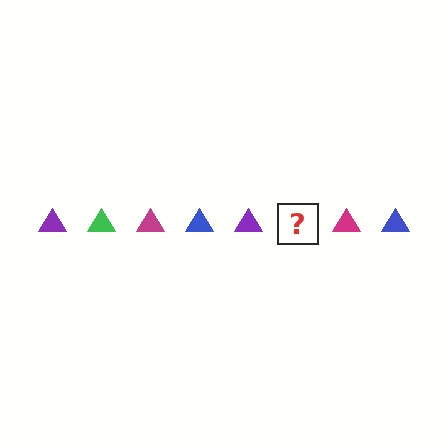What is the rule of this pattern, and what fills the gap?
The rule is that the pattern cycles through purple, green, magenta, blue triangles. The gap should be filled with a green triangle.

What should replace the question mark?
The question mark should be replaced with a green triangle.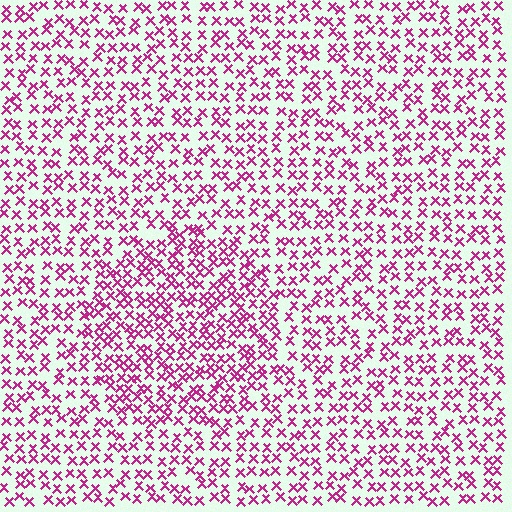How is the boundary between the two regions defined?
The boundary is defined by a change in element density (approximately 1.6x ratio). All elements are the same color, size, and shape.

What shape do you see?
I see a circle.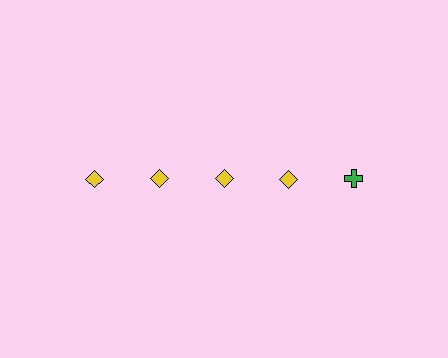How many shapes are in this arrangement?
There are 5 shapes arranged in a grid pattern.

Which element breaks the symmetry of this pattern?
The green cross in the top row, rightmost column breaks the symmetry. All other shapes are yellow diamonds.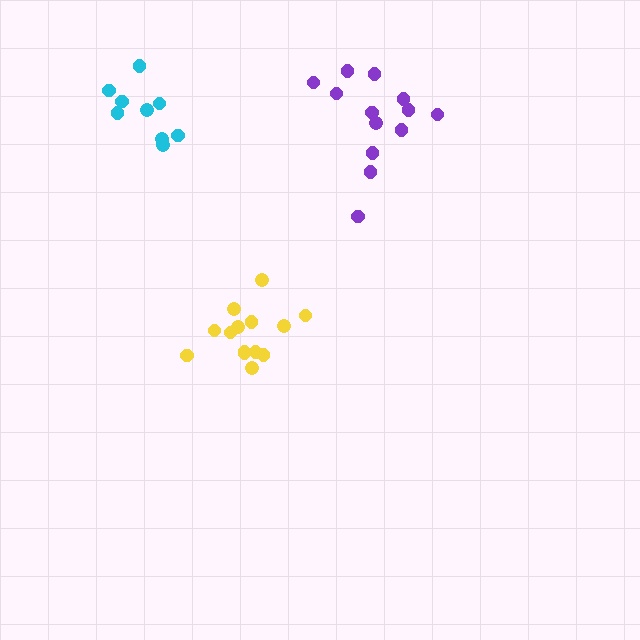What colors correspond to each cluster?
The clusters are colored: yellow, purple, cyan.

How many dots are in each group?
Group 1: 14 dots, Group 2: 13 dots, Group 3: 9 dots (36 total).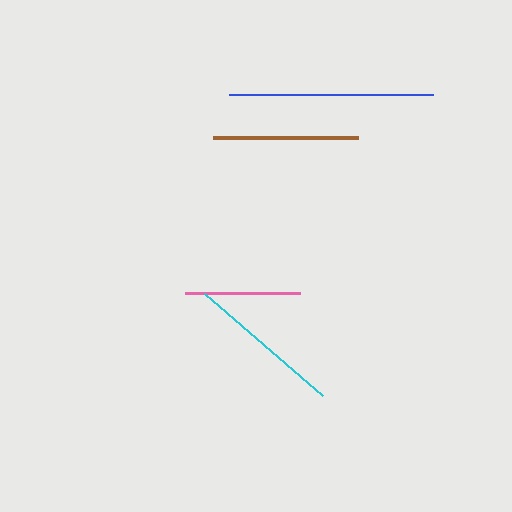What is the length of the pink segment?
The pink segment is approximately 115 pixels long.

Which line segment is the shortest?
The pink line is the shortest at approximately 115 pixels.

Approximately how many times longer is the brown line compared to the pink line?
The brown line is approximately 1.3 times the length of the pink line.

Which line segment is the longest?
The blue line is the longest at approximately 204 pixels.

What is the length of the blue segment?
The blue segment is approximately 204 pixels long.